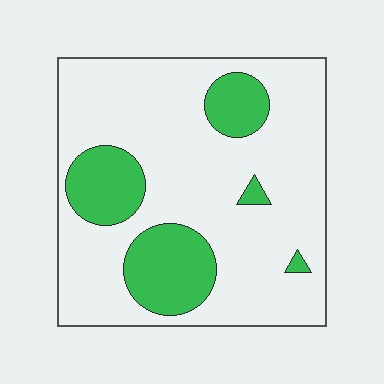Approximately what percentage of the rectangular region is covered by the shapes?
Approximately 20%.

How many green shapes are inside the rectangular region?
5.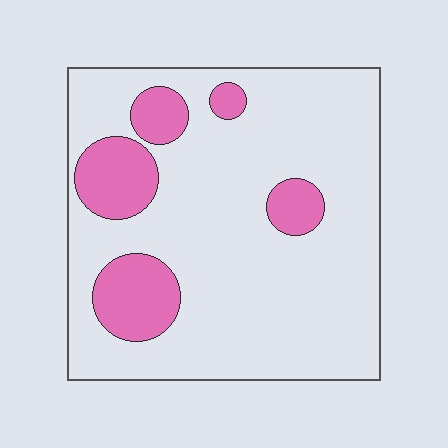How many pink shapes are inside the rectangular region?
5.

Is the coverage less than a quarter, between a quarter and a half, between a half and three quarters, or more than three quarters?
Less than a quarter.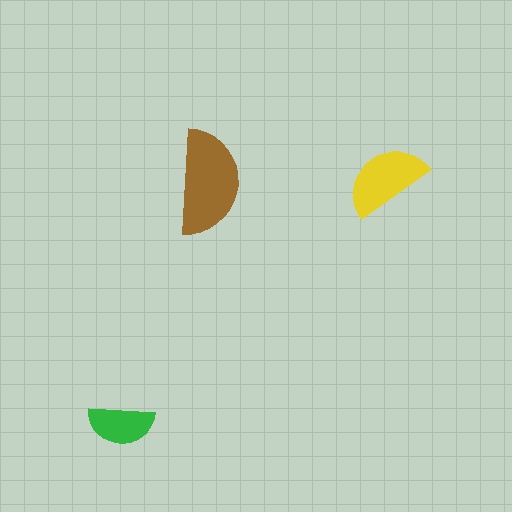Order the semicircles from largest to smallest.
the brown one, the yellow one, the green one.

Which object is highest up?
The yellow semicircle is topmost.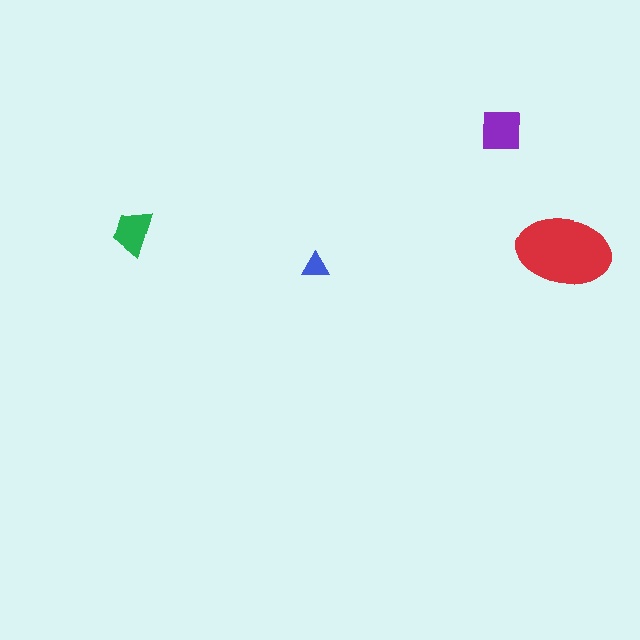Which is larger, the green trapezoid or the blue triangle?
The green trapezoid.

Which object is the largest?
The red ellipse.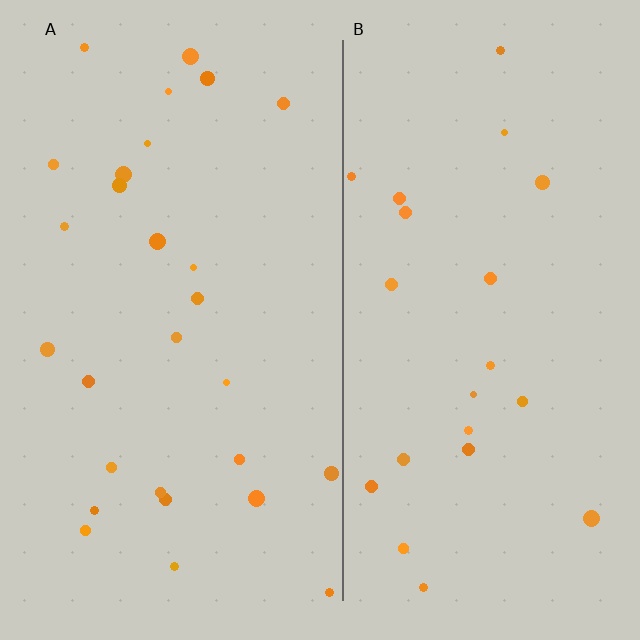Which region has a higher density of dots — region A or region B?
A (the left).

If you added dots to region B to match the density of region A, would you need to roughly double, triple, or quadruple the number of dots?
Approximately double.